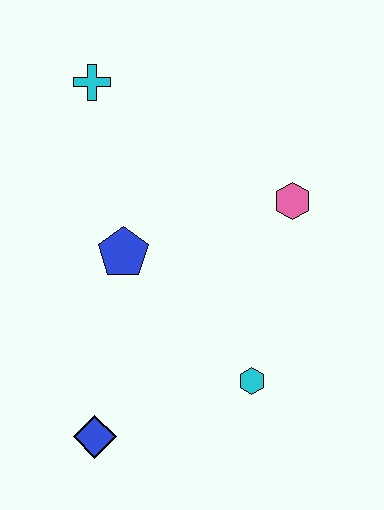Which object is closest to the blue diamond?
The cyan hexagon is closest to the blue diamond.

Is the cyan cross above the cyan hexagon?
Yes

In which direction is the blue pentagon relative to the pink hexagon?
The blue pentagon is to the left of the pink hexagon.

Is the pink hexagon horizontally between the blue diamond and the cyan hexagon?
No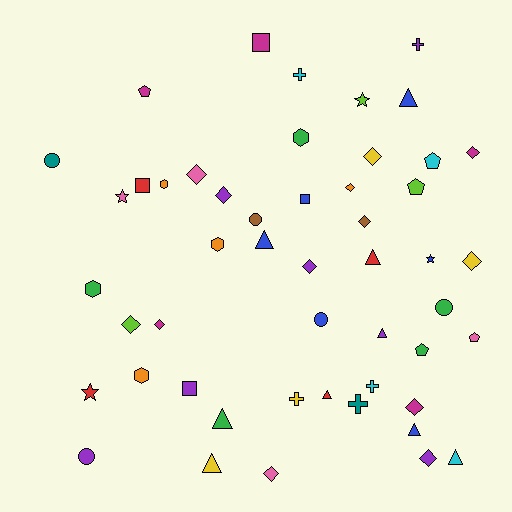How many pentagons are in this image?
There are 5 pentagons.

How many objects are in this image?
There are 50 objects.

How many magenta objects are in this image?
There are 5 magenta objects.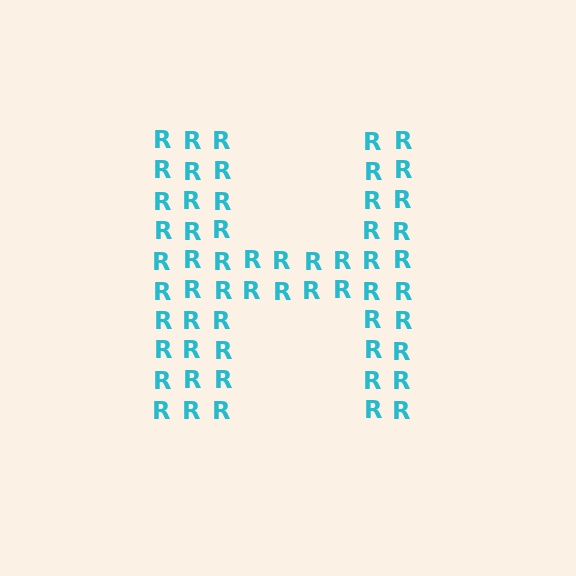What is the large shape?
The large shape is the letter H.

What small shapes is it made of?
It is made of small letter R's.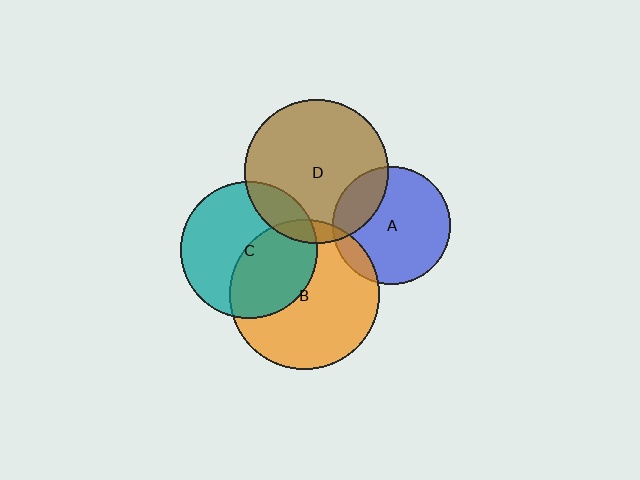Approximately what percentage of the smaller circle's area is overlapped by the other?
Approximately 15%.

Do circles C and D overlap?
Yes.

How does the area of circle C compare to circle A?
Approximately 1.4 times.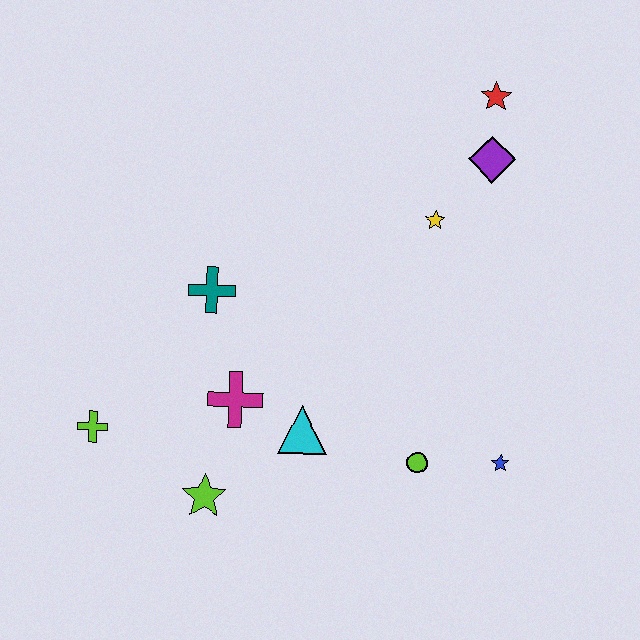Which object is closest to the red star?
The purple diamond is closest to the red star.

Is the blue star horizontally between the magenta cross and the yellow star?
No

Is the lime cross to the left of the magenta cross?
Yes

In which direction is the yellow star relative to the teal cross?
The yellow star is to the right of the teal cross.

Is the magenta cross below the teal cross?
Yes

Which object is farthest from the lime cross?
The red star is farthest from the lime cross.